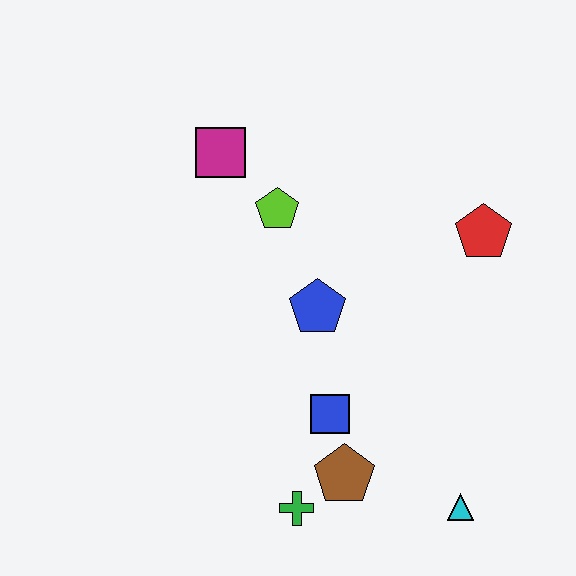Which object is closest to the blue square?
The brown pentagon is closest to the blue square.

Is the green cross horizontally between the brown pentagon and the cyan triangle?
No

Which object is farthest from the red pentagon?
The green cross is farthest from the red pentagon.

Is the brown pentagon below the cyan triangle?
No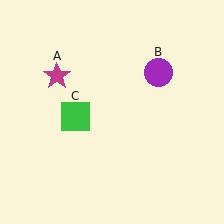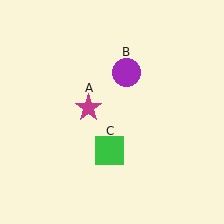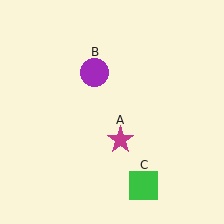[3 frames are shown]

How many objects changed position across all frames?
3 objects changed position: magenta star (object A), purple circle (object B), green square (object C).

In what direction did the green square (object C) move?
The green square (object C) moved down and to the right.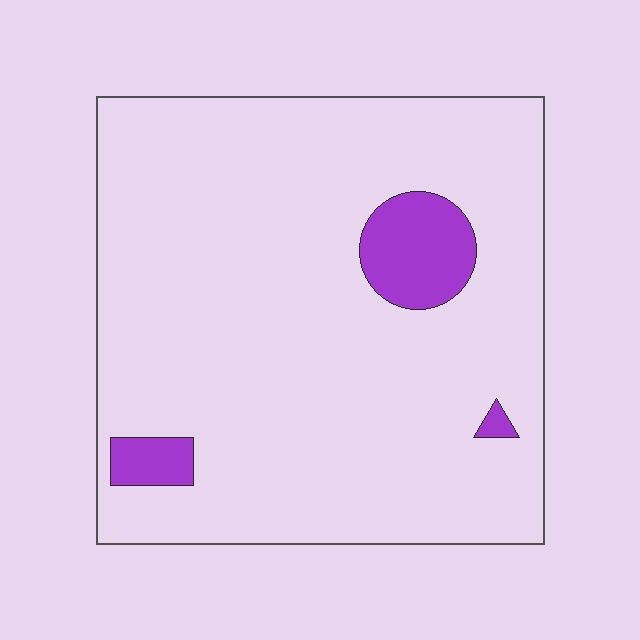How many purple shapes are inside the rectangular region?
3.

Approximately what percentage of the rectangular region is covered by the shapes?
Approximately 10%.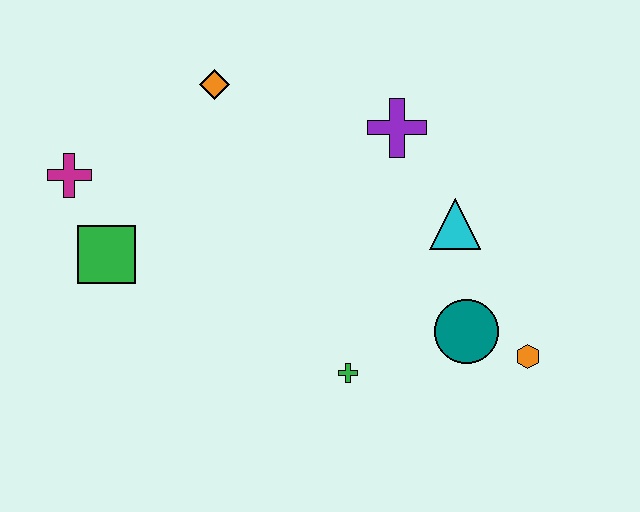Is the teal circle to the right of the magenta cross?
Yes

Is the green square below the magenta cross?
Yes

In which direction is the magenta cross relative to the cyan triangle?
The magenta cross is to the left of the cyan triangle.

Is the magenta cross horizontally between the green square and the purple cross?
No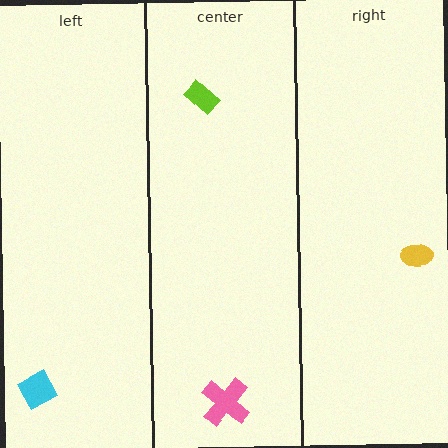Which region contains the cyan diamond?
The left region.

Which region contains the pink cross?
The center region.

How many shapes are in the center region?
2.